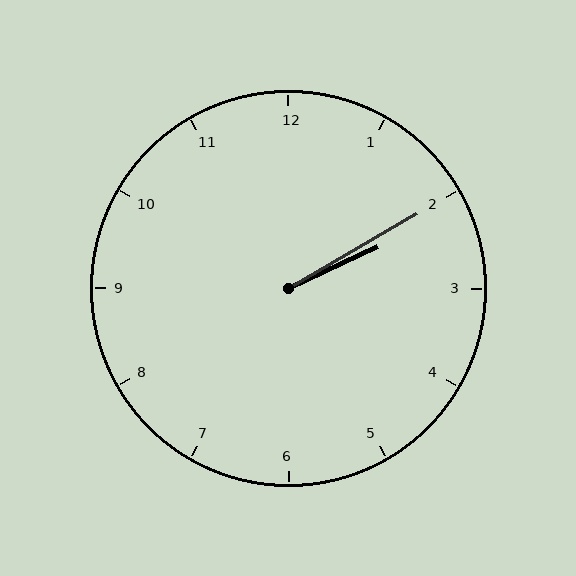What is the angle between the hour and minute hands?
Approximately 5 degrees.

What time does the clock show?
2:10.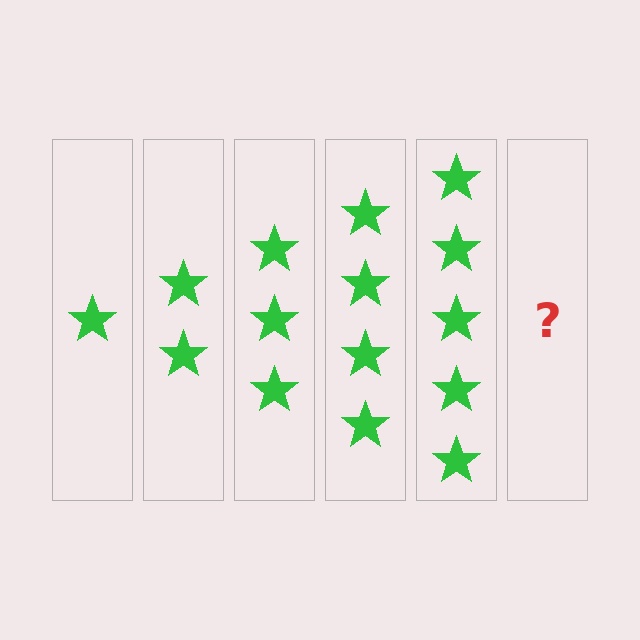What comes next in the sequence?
The next element should be 6 stars.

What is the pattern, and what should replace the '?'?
The pattern is that each step adds one more star. The '?' should be 6 stars.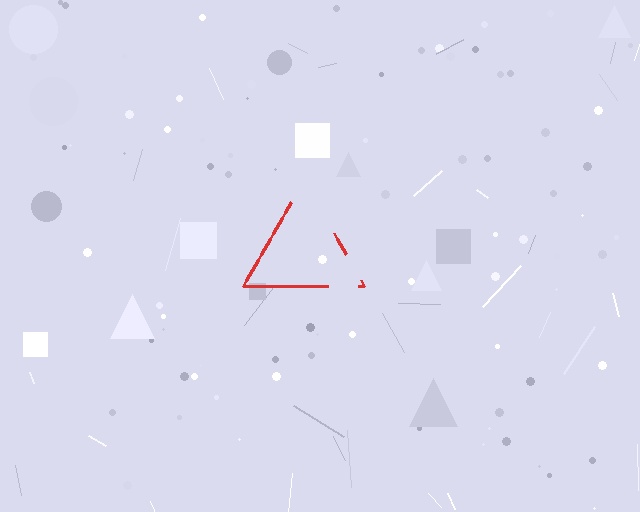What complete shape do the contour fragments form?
The contour fragments form a triangle.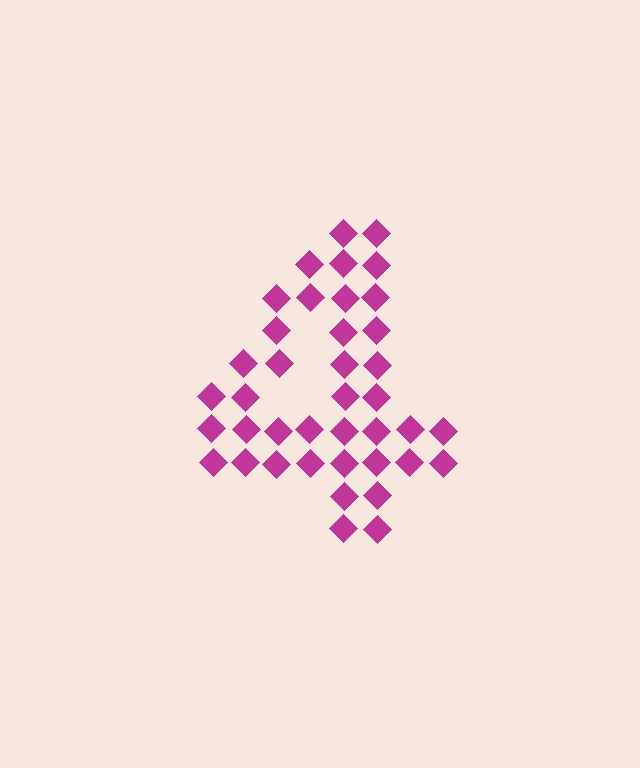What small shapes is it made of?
It is made of small diamonds.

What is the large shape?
The large shape is the digit 4.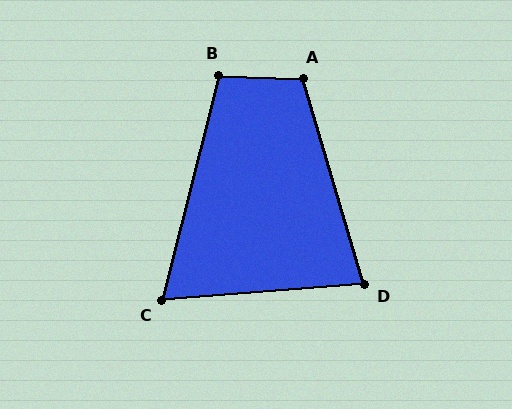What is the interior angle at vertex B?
Approximately 102 degrees (obtuse).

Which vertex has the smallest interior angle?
C, at approximately 71 degrees.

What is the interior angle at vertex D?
Approximately 78 degrees (acute).